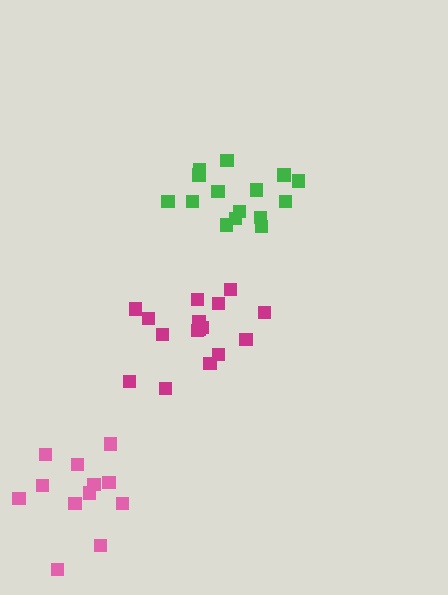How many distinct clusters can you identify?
There are 3 distinct clusters.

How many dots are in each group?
Group 1: 16 dots, Group 2: 12 dots, Group 3: 15 dots (43 total).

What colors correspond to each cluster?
The clusters are colored: magenta, pink, green.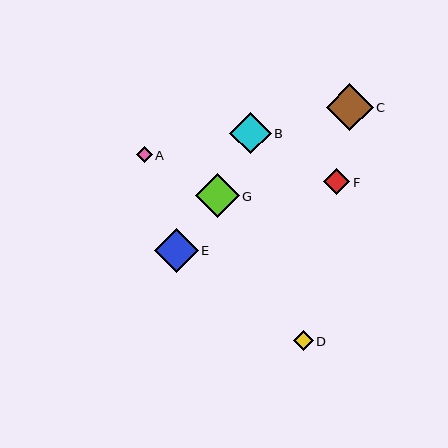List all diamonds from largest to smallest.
From largest to smallest: C, E, G, B, F, D, A.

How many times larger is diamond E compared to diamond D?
Diamond E is approximately 2.2 times the size of diamond D.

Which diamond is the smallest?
Diamond A is the smallest with a size of approximately 15 pixels.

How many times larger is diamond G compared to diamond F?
Diamond G is approximately 1.7 times the size of diamond F.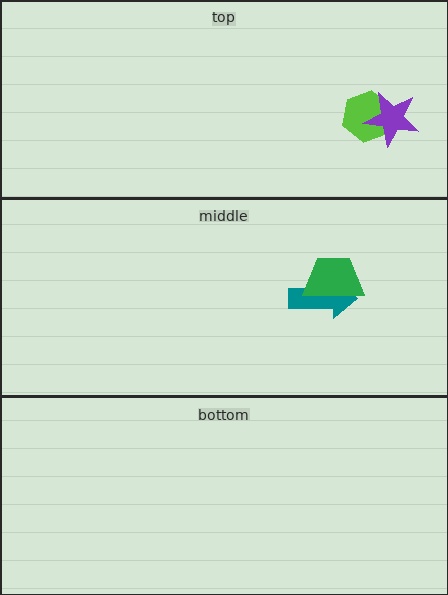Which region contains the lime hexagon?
The top region.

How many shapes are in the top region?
2.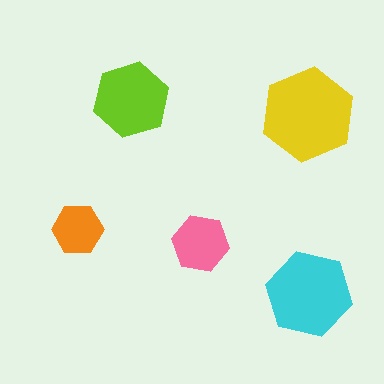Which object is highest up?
The lime hexagon is topmost.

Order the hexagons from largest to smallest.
the yellow one, the cyan one, the lime one, the pink one, the orange one.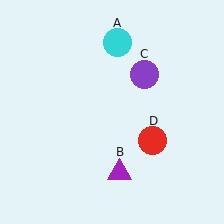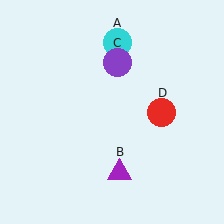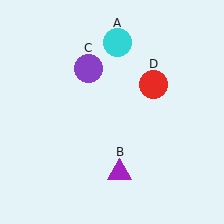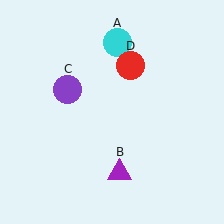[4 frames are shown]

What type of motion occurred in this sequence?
The purple circle (object C), red circle (object D) rotated counterclockwise around the center of the scene.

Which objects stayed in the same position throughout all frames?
Cyan circle (object A) and purple triangle (object B) remained stationary.